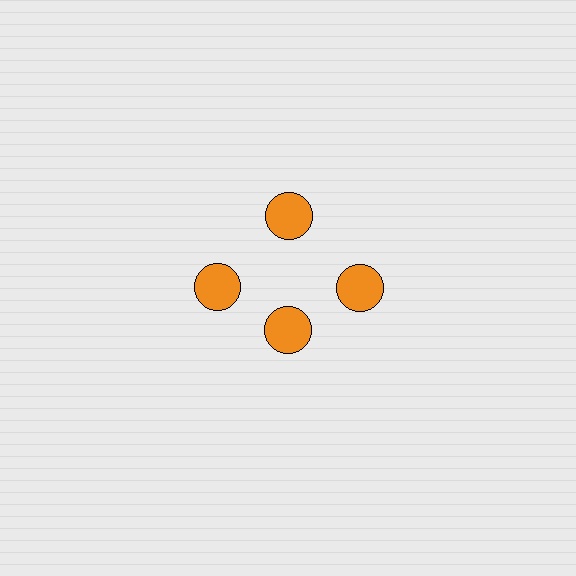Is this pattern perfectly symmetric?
No. The 4 orange circles are arranged in a ring, but one element near the 6 o'clock position is pulled inward toward the center, breaking the 4-fold rotational symmetry.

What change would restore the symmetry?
The symmetry would be restored by moving it outward, back onto the ring so that all 4 circles sit at equal angles and equal distance from the center.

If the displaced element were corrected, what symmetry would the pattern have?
It would have 4-fold rotational symmetry — the pattern would map onto itself every 90 degrees.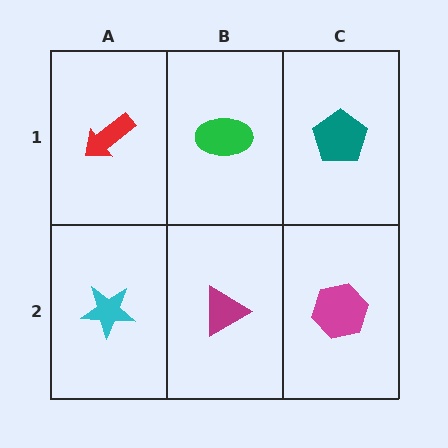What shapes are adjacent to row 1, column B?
A magenta triangle (row 2, column B), a red arrow (row 1, column A), a teal pentagon (row 1, column C).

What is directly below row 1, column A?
A cyan star.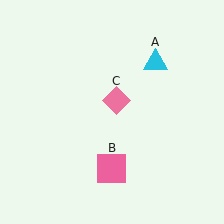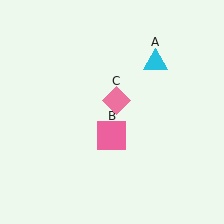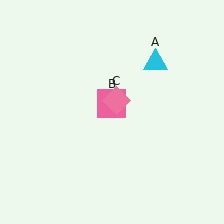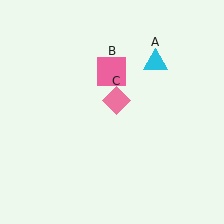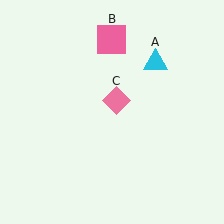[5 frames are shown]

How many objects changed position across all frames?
1 object changed position: pink square (object B).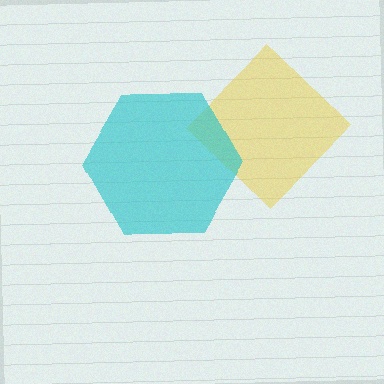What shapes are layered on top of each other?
The layered shapes are: a yellow diamond, a cyan hexagon.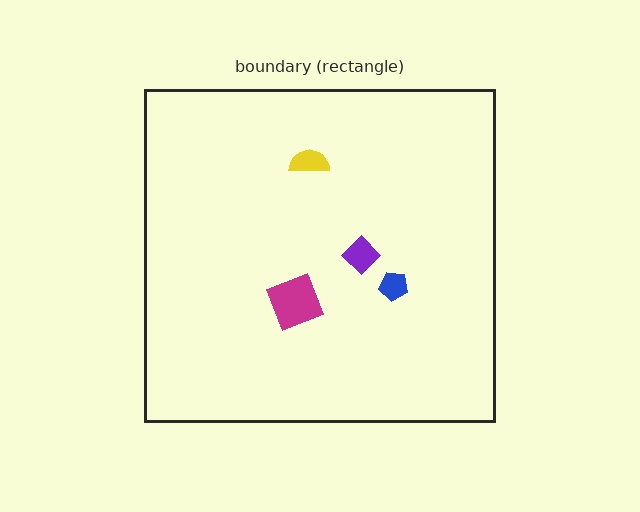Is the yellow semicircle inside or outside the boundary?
Inside.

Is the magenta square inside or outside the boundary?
Inside.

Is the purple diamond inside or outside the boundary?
Inside.